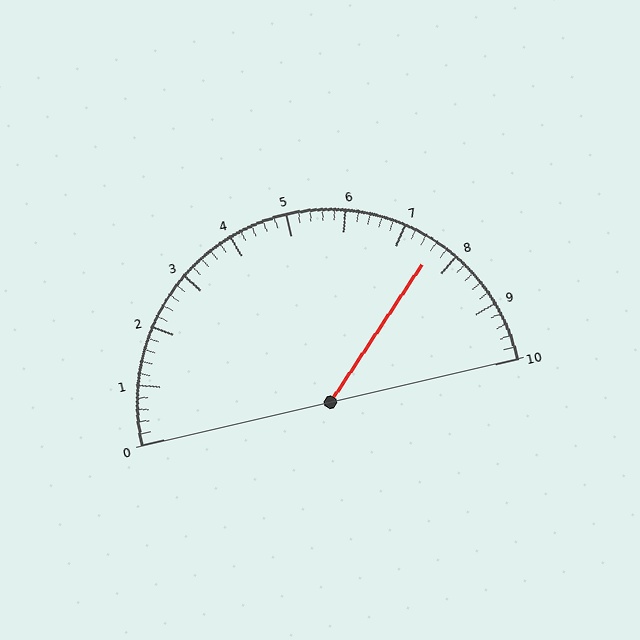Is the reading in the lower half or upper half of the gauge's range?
The reading is in the upper half of the range (0 to 10).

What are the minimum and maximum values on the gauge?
The gauge ranges from 0 to 10.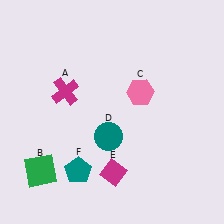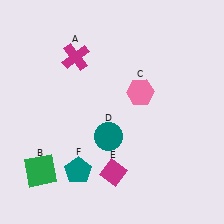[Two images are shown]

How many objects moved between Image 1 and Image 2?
1 object moved between the two images.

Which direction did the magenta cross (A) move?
The magenta cross (A) moved up.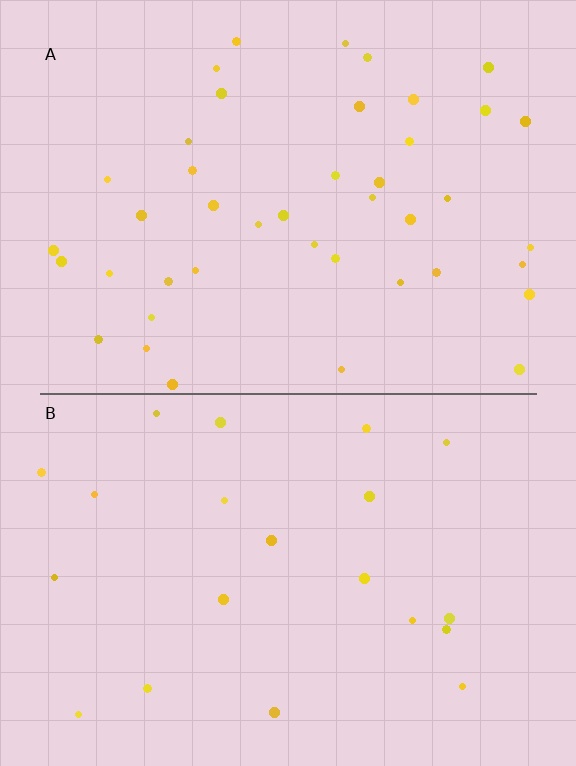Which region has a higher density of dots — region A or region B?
A (the top).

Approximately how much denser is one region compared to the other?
Approximately 2.0× — region A over region B.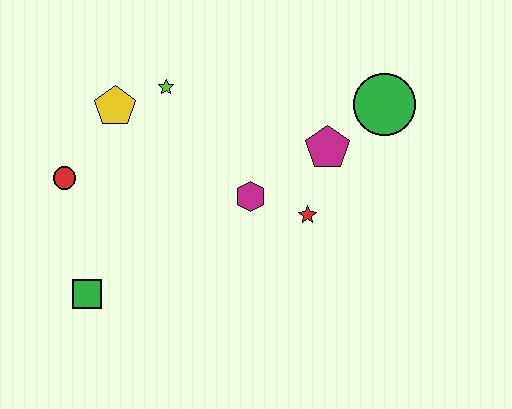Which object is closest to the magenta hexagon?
The red star is closest to the magenta hexagon.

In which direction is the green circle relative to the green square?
The green circle is to the right of the green square.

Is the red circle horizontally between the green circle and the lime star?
No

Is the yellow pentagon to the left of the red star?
Yes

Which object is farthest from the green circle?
The green square is farthest from the green circle.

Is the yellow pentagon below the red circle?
No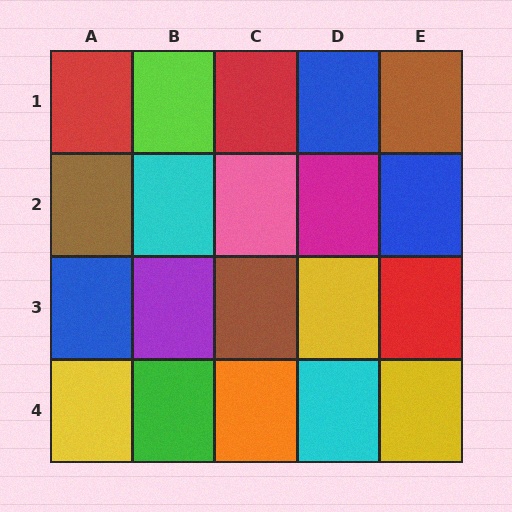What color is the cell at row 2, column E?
Blue.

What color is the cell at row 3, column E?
Red.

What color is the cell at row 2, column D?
Magenta.